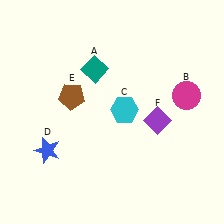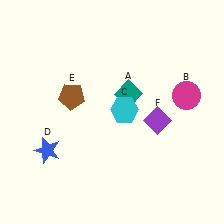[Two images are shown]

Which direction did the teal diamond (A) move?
The teal diamond (A) moved right.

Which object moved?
The teal diamond (A) moved right.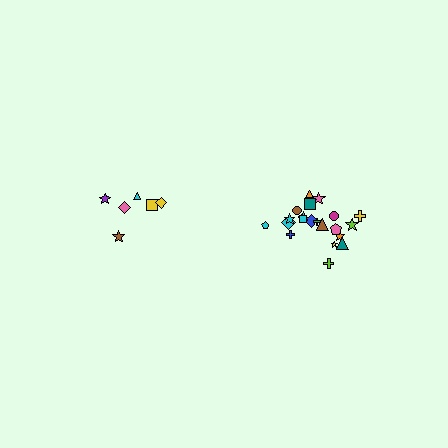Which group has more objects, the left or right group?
The right group.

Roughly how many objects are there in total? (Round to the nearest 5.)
Roughly 30 objects in total.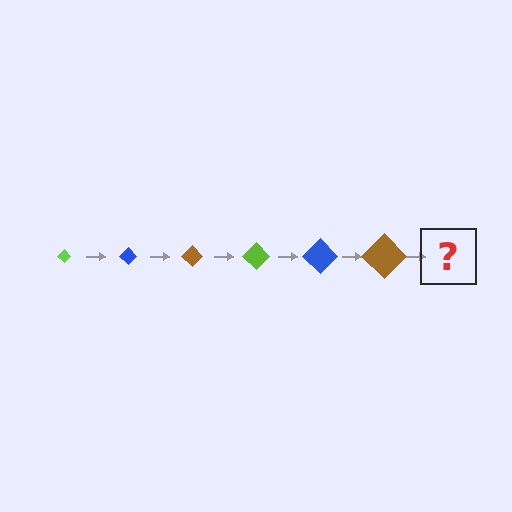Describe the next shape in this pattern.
It should be a lime diamond, larger than the previous one.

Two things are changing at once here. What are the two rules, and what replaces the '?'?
The two rules are that the diamond grows larger each step and the color cycles through lime, blue, and brown. The '?' should be a lime diamond, larger than the previous one.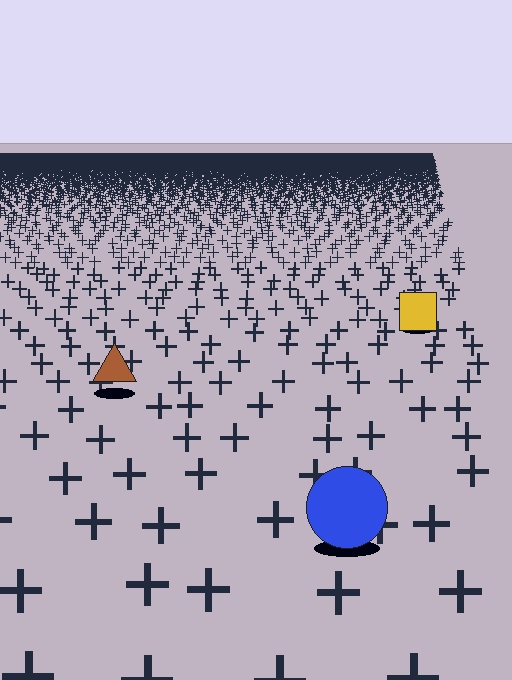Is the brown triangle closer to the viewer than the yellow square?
Yes. The brown triangle is closer — you can tell from the texture gradient: the ground texture is coarser near it.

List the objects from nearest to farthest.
From nearest to farthest: the blue circle, the brown triangle, the yellow square.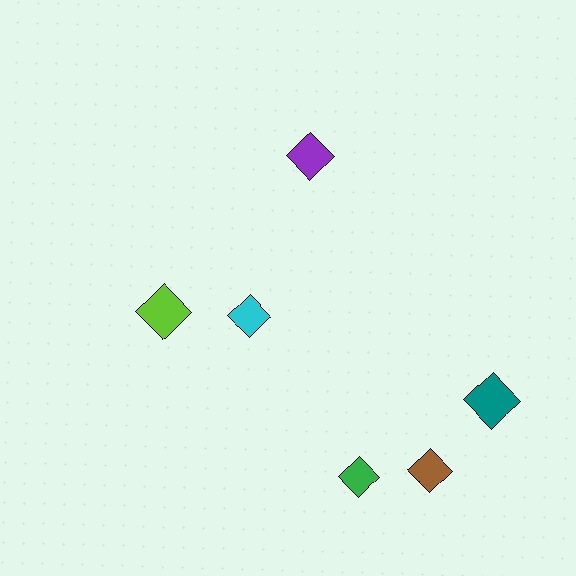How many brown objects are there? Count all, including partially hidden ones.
There is 1 brown object.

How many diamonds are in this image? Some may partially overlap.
There are 6 diamonds.